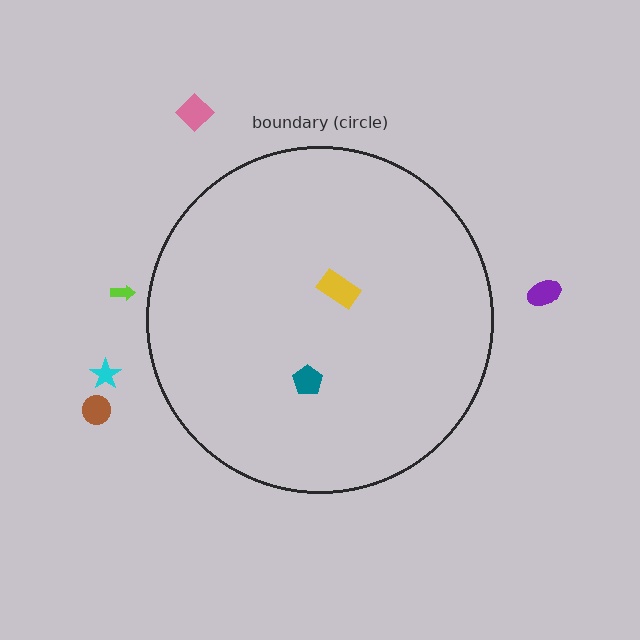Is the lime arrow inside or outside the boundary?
Outside.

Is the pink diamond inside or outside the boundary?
Outside.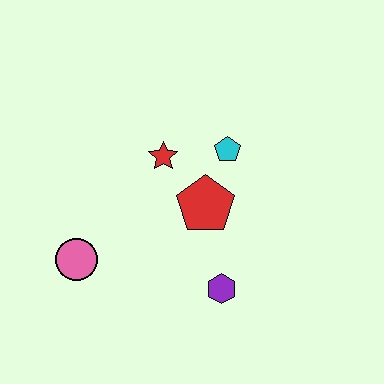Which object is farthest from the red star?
The purple hexagon is farthest from the red star.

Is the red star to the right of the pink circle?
Yes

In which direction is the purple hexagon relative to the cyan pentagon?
The purple hexagon is below the cyan pentagon.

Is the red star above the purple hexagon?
Yes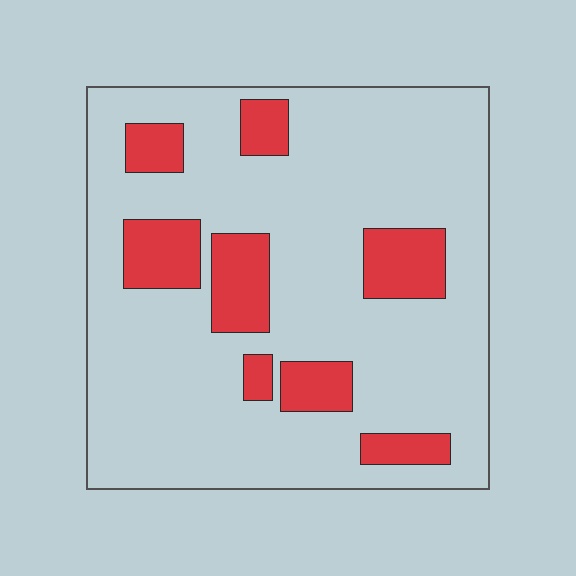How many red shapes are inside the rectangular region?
8.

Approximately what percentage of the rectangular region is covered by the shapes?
Approximately 20%.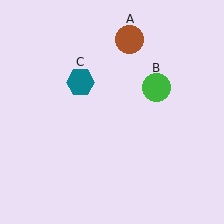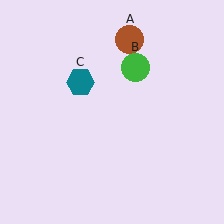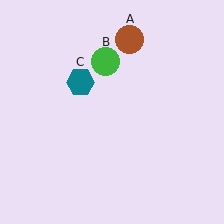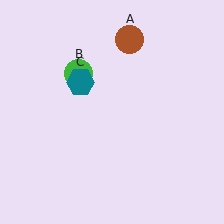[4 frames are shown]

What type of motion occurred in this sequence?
The green circle (object B) rotated counterclockwise around the center of the scene.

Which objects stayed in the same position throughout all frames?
Brown circle (object A) and teal hexagon (object C) remained stationary.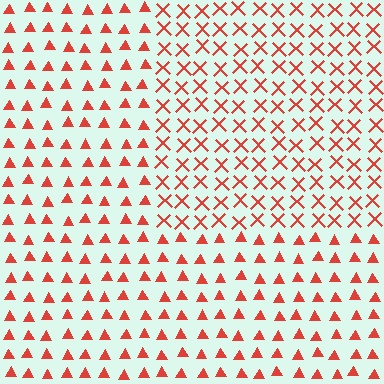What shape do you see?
I see a rectangle.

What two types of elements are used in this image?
The image uses X marks inside the rectangle region and triangles outside it.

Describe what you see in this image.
The image is filled with small red elements arranged in a uniform grid. A rectangle-shaped region contains X marks, while the surrounding area contains triangles. The boundary is defined purely by the change in element shape.